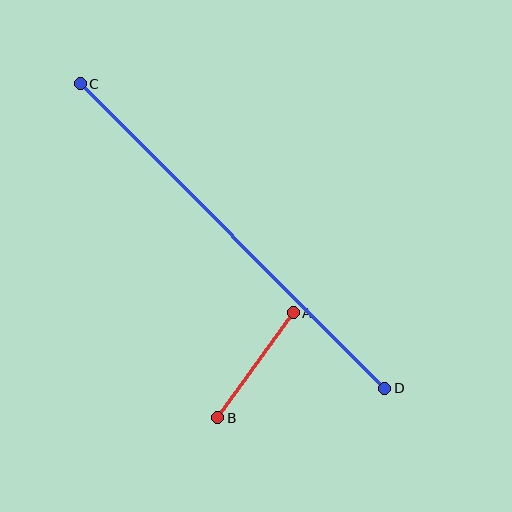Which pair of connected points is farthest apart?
Points C and D are farthest apart.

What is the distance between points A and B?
The distance is approximately 129 pixels.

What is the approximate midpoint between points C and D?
The midpoint is at approximately (232, 236) pixels.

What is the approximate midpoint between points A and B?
The midpoint is at approximately (255, 365) pixels.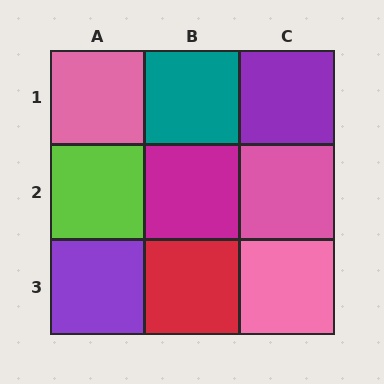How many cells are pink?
3 cells are pink.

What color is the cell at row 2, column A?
Lime.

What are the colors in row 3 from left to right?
Purple, red, pink.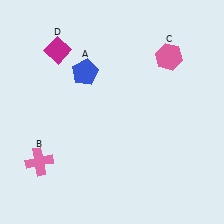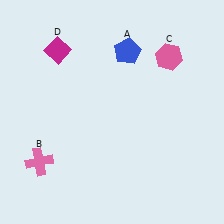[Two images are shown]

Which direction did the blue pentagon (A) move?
The blue pentagon (A) moved right.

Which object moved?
The blue pentagon (A) moved right.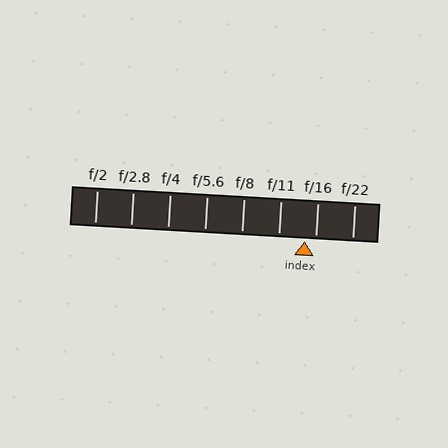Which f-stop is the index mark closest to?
The index mark is closest to f/16.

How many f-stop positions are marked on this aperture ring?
There are 8 f-stop positions marked.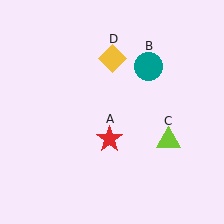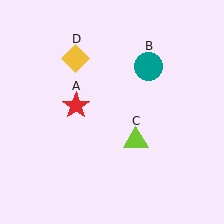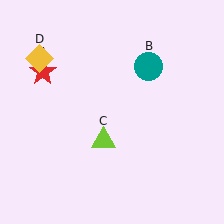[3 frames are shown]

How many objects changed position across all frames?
3 objects changed position: red star (object A), lime triangle (object C), yellow diamond (object D).